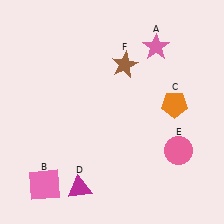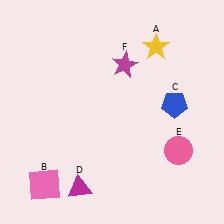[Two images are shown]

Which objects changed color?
A changed from pink to yellow. C changed from orange to blue. F changed from brown to magenta.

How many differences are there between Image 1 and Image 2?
There are 3 differences between the two images.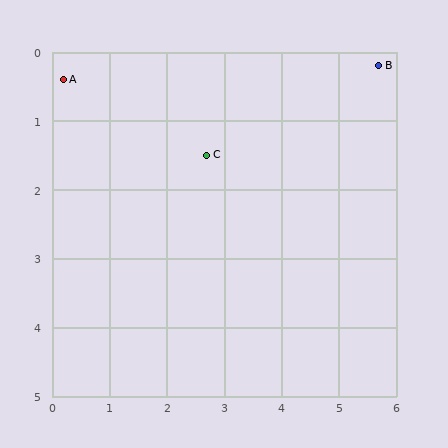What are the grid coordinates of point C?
Point C is at approximately (2.7, 1.5).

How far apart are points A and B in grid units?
Points A and B are about 5.5 grid units apart.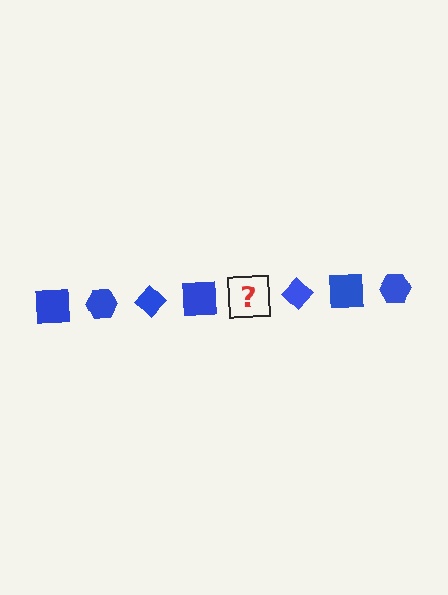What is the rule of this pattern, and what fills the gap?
The rule is that the pattern cycles through square, hexagon, diamond shapes in blue. The gap should be filled with a blue hexagon.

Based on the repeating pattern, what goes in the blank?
The blank should be a blue hexagon.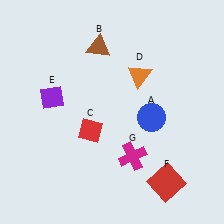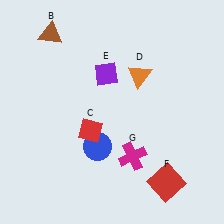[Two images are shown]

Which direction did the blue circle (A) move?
The blue circle (A) moved left.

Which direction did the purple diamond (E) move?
The purple diamond (E) moved right.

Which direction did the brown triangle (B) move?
The brown triangle (B) moved left.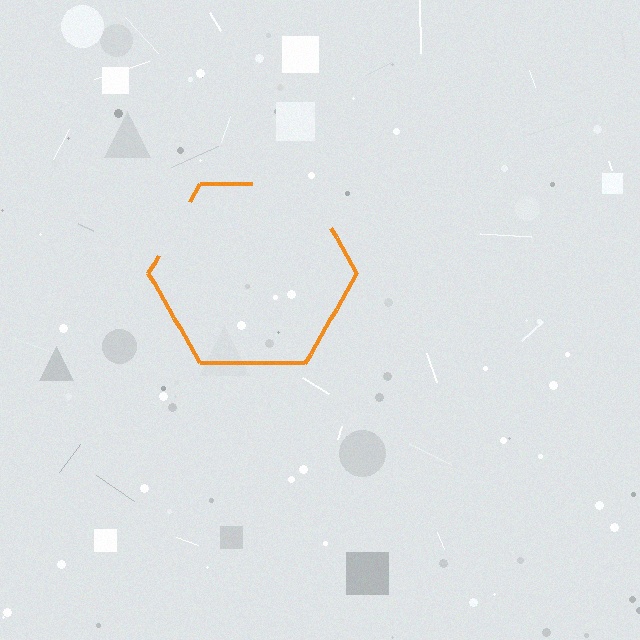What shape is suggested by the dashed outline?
The dashed outline suggests a hexagon.